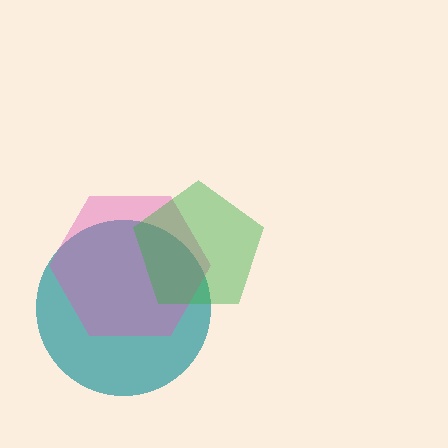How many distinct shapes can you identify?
There are 3 distinct shapes: a teal circle, a pink hexagon, a green pentagon.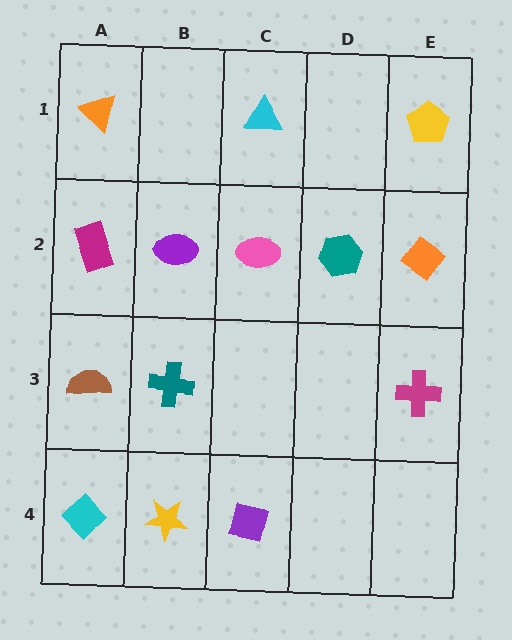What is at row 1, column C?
A cyan triangle.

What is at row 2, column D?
A teal hexagon.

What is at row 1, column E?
A yellow pentagon.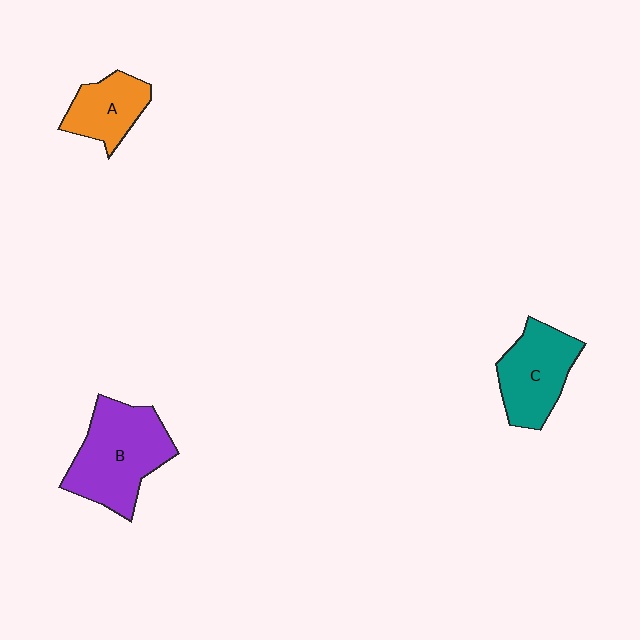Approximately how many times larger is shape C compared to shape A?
Approximately 1.4 times.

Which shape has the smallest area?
Shape A (orange).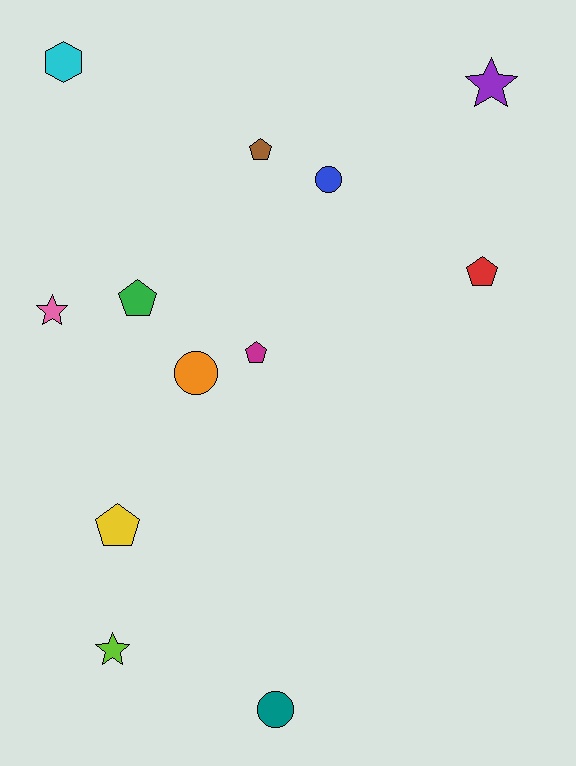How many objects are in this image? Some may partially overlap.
There are 12 objects.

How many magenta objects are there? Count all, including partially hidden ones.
There is 1 magenta object.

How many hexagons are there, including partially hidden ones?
There is 1 hexagon.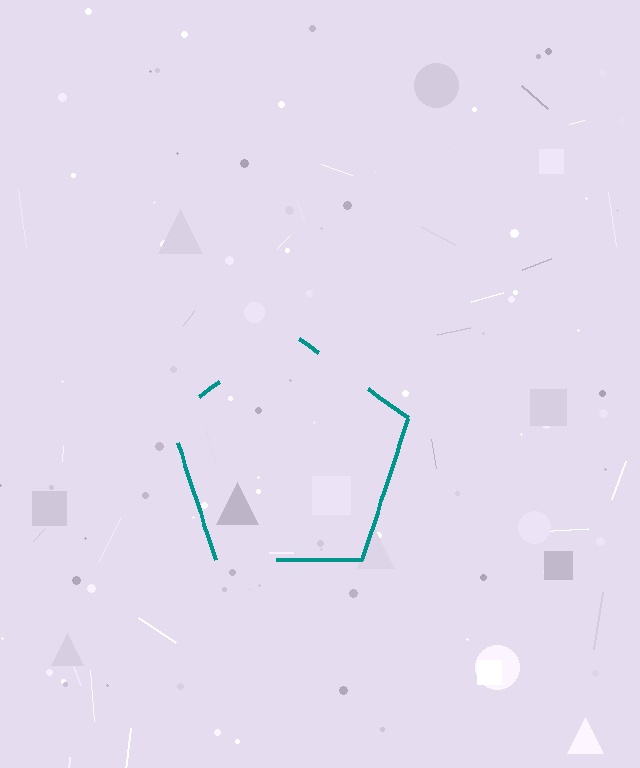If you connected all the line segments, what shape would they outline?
They would outline a pentagon.